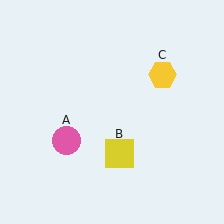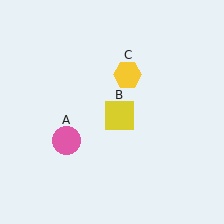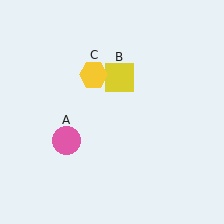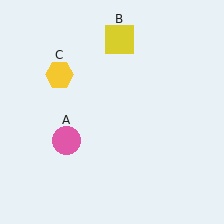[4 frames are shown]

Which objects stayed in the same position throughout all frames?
Pink circle (object A) remained stationary.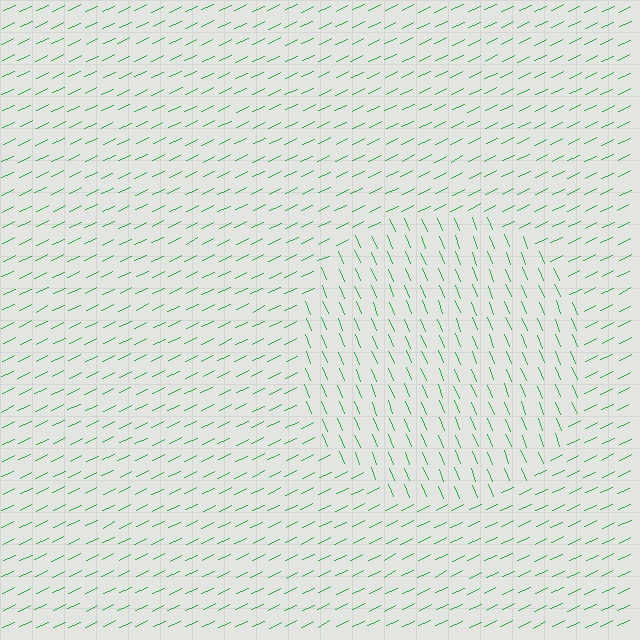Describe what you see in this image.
The image is filled with small green line segments. A circle region in the image has lines oriented differently from the surrounding lines, creating a visible texture boundary.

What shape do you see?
I see a circle.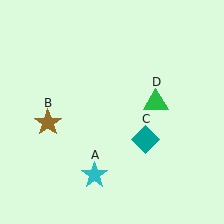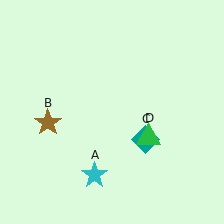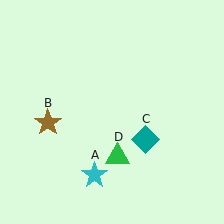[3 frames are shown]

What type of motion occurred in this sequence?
The green triangle (object D) rotated clockwise around the center of the scene.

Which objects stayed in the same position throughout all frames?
Cyan star (object A) and brown star (object B) and teal diamond (object C) remained stationary.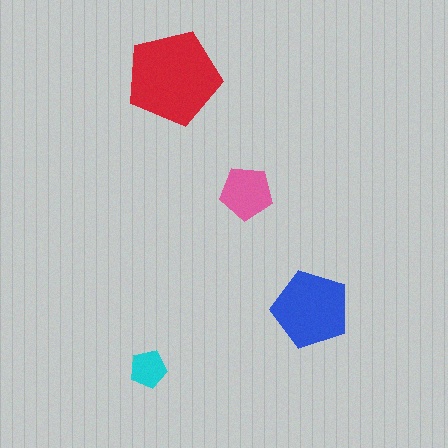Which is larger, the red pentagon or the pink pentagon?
The red one.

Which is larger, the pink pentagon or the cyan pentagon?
The pink one.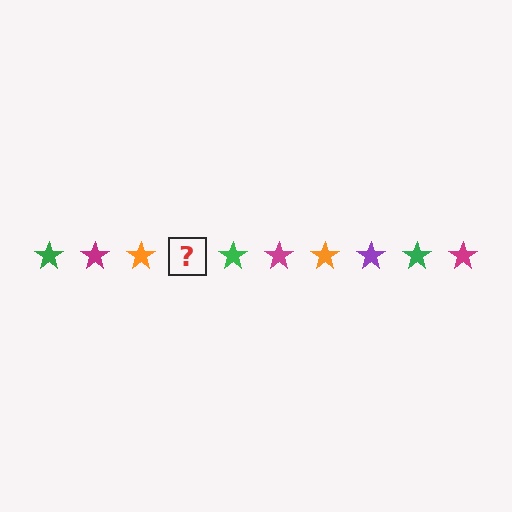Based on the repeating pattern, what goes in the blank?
The blank should be a purple star.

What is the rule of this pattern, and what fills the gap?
The rule is that the pattern cycles through green, magenta, orange, purple stars. The gap should be filled with a purple star.